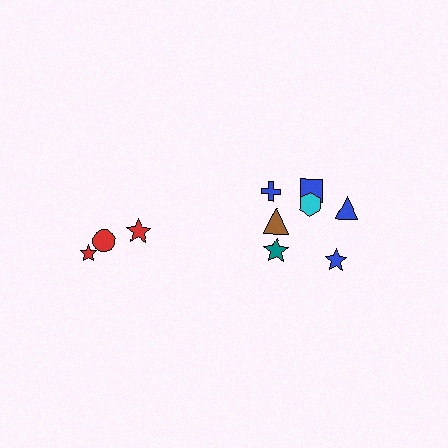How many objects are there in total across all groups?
There are 10 objects.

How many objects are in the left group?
There are 3 objects.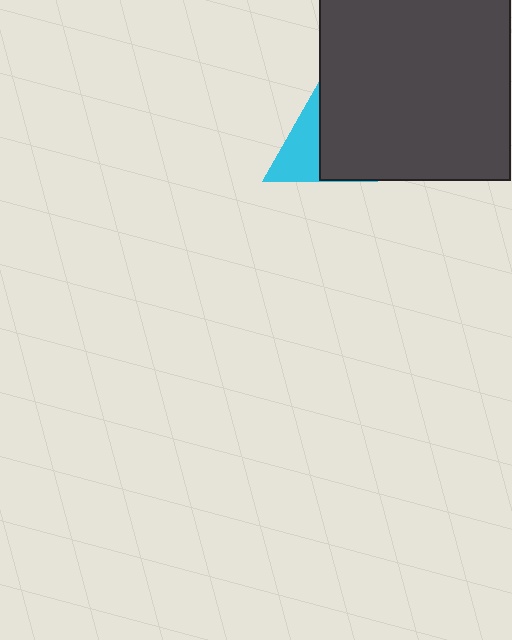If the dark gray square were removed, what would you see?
You would see the complete cyan triangle.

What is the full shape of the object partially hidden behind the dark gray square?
The partially hidden object is a cyan triangle.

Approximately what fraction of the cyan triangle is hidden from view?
Roughly 50% of the cyan triangle is hidden behind the dark gray square.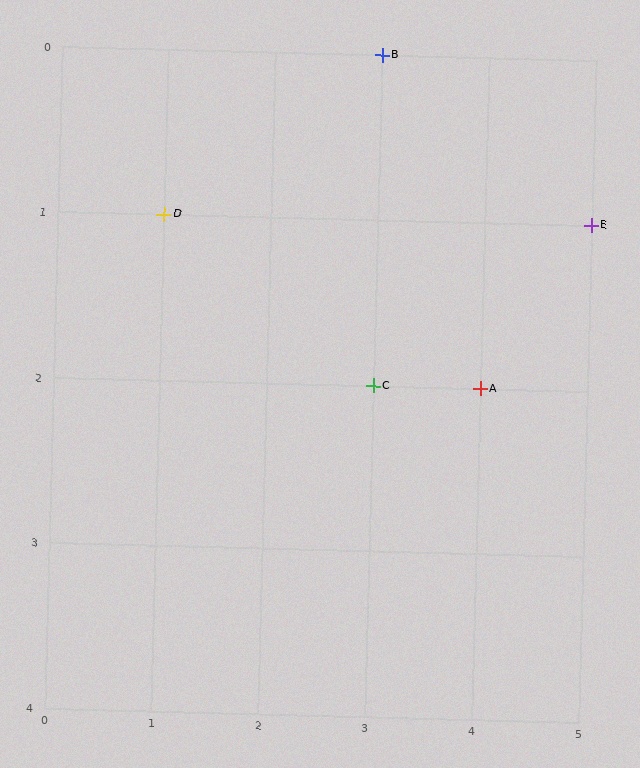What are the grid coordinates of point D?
Point D is at grid coordinates (1, 1).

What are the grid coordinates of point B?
Point B is at grid coordinates (3, 0).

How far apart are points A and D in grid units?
Points A and D are 3 columns and 1 row apart (about 3.2 grid units diagonally).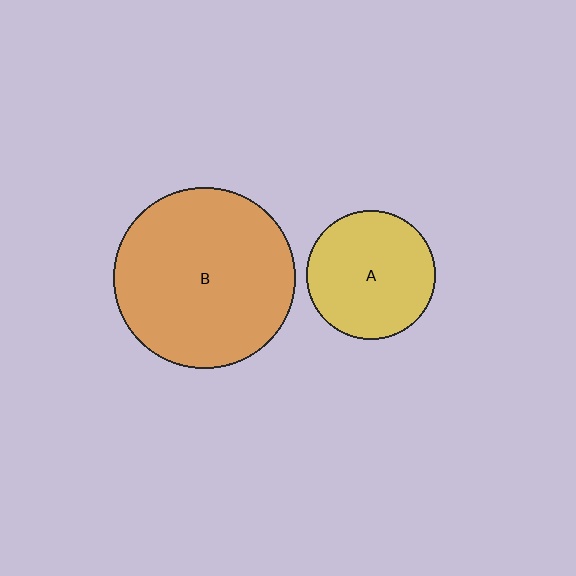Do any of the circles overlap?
No, none of the circles overlap.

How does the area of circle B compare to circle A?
Approximately 2.0 times.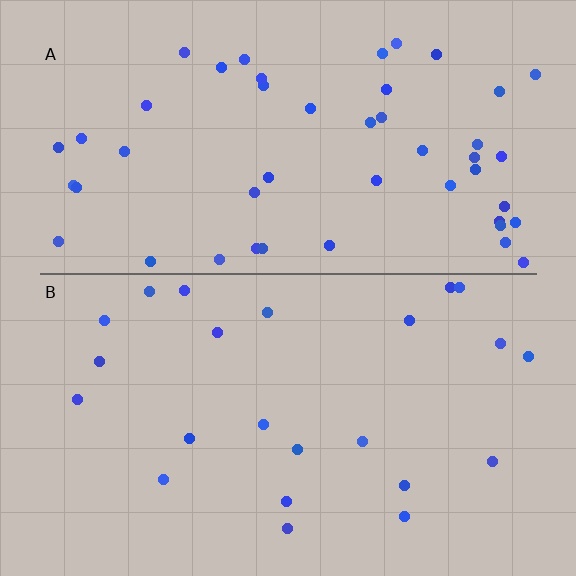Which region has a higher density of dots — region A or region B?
A (the top).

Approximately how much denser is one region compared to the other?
Approximately 2.1× — region A over region B.